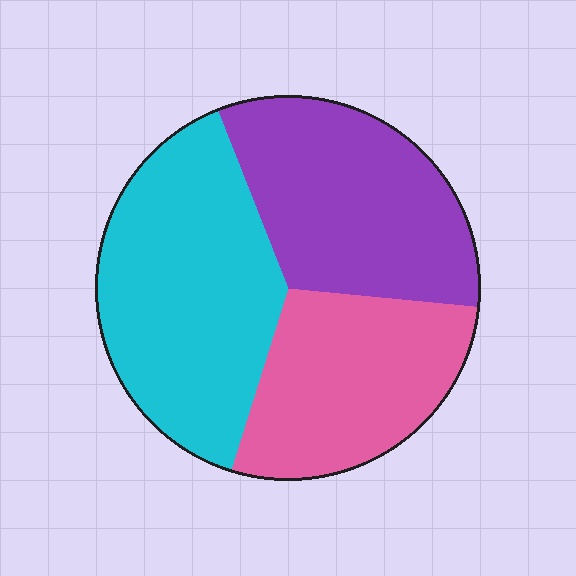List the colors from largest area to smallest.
From largest to smallest: cyan, purple, pink.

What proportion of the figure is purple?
Purple takes up between a sixth and a third of the figure.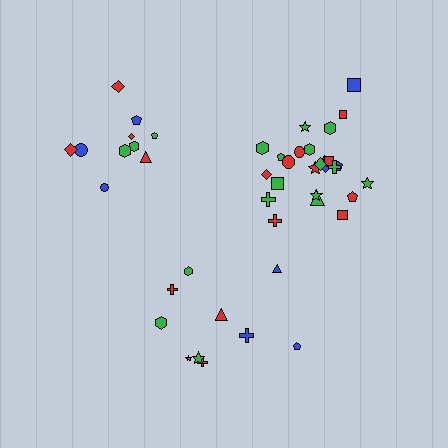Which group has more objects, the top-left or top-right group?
The top-right group.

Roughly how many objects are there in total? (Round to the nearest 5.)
Roughly 45 objects in total.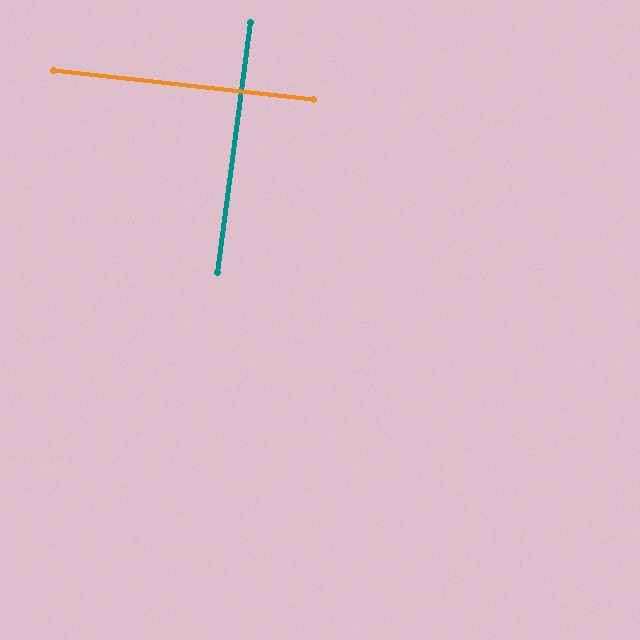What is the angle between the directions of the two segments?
Approximately 89 degrees.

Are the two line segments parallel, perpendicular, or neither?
Perpendicular — they meet at approximately 89°.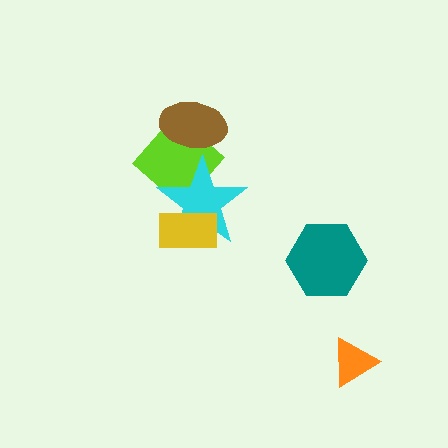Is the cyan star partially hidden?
Yes, it is partially covered by another shape.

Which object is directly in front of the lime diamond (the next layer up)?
The cyan star is directly in front of the lime diamond.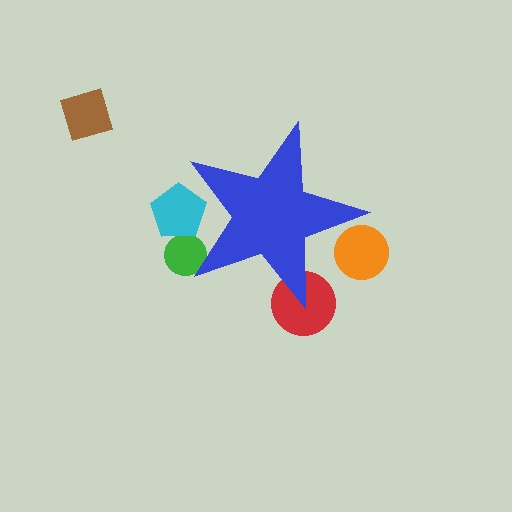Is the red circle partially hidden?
Yes, the red circle is partially hidden behind the blue star.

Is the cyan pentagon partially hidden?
Yes, the cyan pentagon is partially hidden behind the blue star.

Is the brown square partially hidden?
No, the brown square is fully visible.